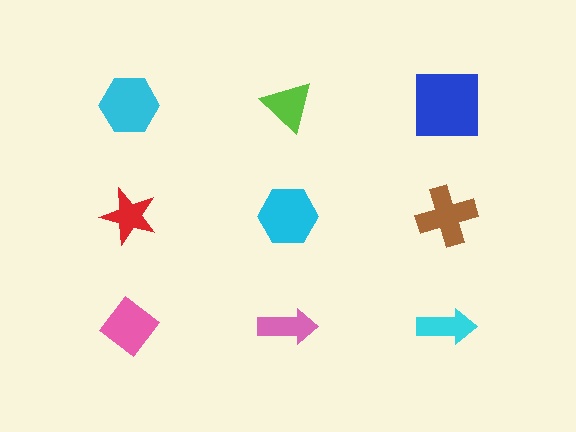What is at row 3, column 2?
A pink arrow.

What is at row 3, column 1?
A pink diamond.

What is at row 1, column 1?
A cyan hexagon.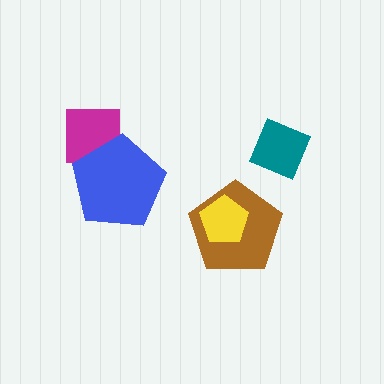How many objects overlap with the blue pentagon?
1 object overlaps with the blue pentagon.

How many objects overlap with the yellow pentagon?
1 object overlaps with the yellow pentagon.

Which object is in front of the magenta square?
The blue pentagon is in front of the magenta square.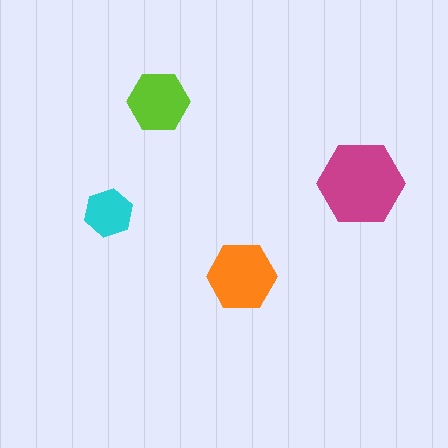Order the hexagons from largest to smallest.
the magenta one, the orange one, the lime one, the cyan one.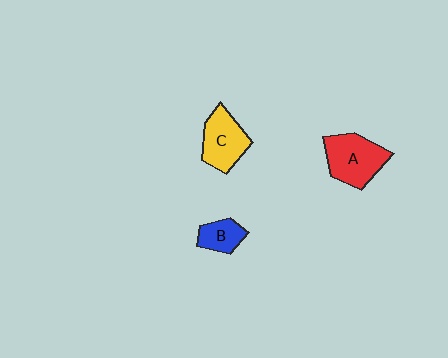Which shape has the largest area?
Shape A (red).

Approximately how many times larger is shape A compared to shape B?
Approximately 2.0 times.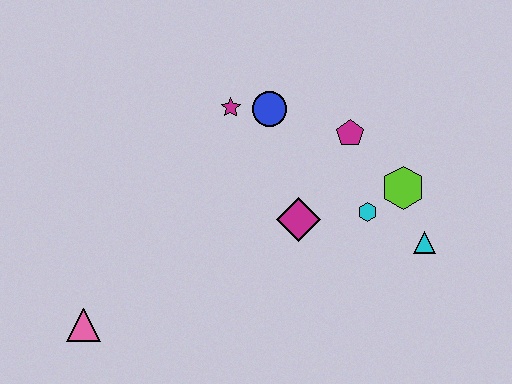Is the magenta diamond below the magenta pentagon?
Yes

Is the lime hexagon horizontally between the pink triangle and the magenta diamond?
No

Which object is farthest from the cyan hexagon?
The pink triangle is farthest from the cyan hexagon.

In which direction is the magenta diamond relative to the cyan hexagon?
The magenta diamond is to the left of the cyan hexagon.